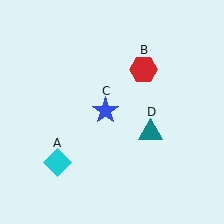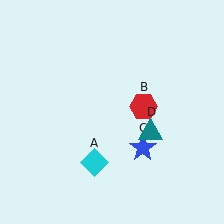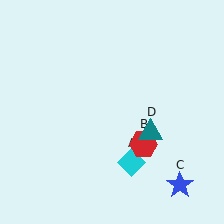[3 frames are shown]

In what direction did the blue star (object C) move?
The blue star (object C) moved down and to the right.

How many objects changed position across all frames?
3 objects changed position: cyan diamond (object A), red hexagon (object B), blue star (object C).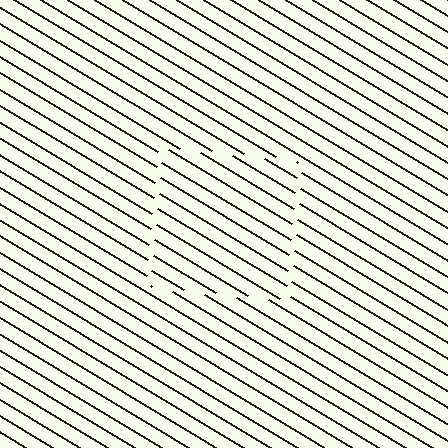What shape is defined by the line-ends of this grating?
An illusory square. The interior of the shape contains the same grating, shifted by half a period — the contour is defined by the phase discontinuity where line-ends from the inner and outer gratings abut.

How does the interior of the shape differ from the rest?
The interior of the shape contains the same grating, shifted by half a period — the contour is defined by the phase discontinuity where line-ends from the inner and outer gratings abut.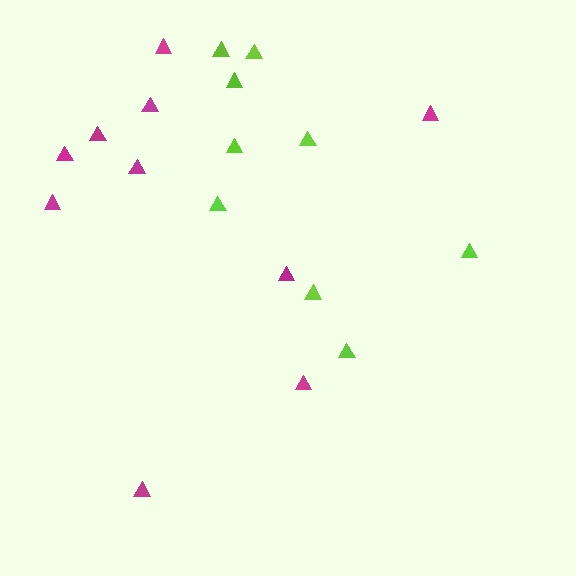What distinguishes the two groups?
There are 2 groups: one group of lime triangles (9) and one group of magenta triangles (10).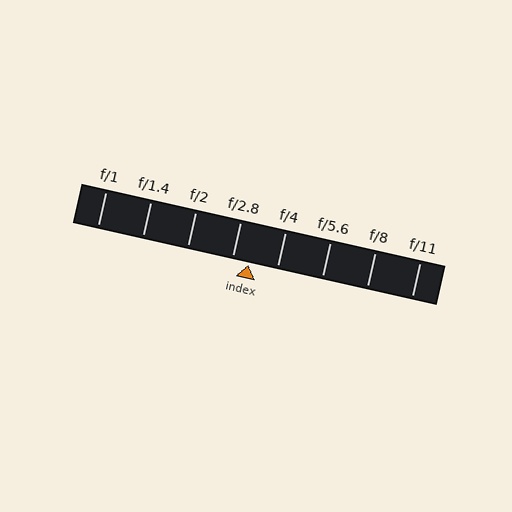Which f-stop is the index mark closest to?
The index mark is closest to f/2.8.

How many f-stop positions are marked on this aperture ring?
There are 8 f-stop positions marked.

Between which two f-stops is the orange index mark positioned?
The index mark is between f/2.8 and f/4.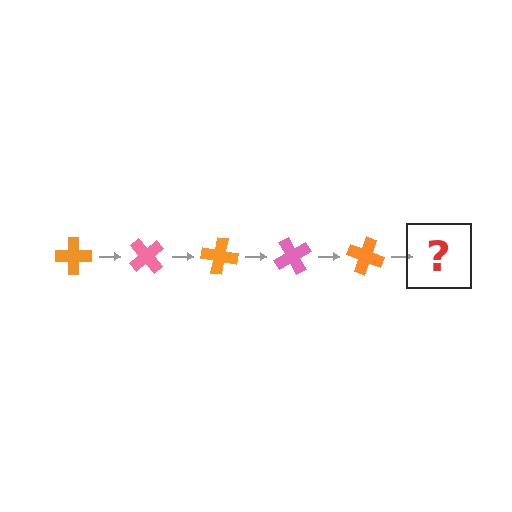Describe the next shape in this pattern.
It should be a pink cross, rotated 250 degrees from the start.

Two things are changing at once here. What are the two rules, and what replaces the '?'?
The two rules are that it rotates 50 degrees each step and the color cycles through orange and pink. The '?' should be a pink cross, rotated 250 degrees from the start.